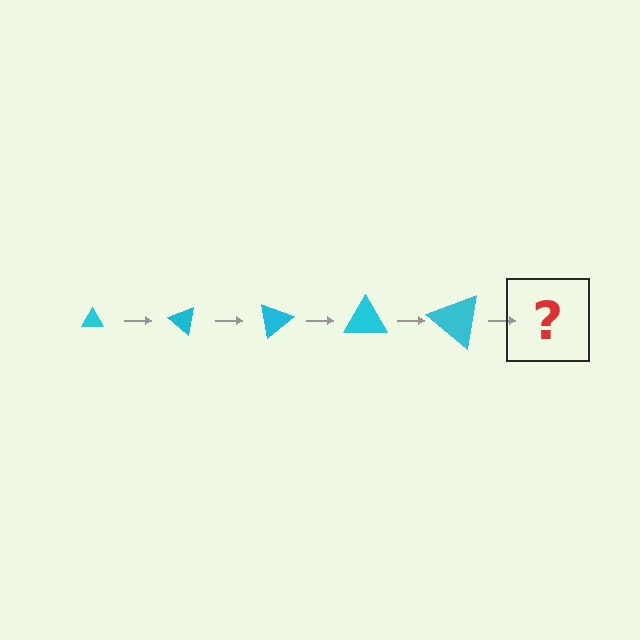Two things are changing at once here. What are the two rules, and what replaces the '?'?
The two rules are that the triangle grows larger each step and it rotates 40 degrees each step. The '?' should be a triangle, larger than the previous one and rotated 200 degrees from the start.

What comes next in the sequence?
The next element should be a triangle, larger than the previous one and rotated 200 degrees from the start.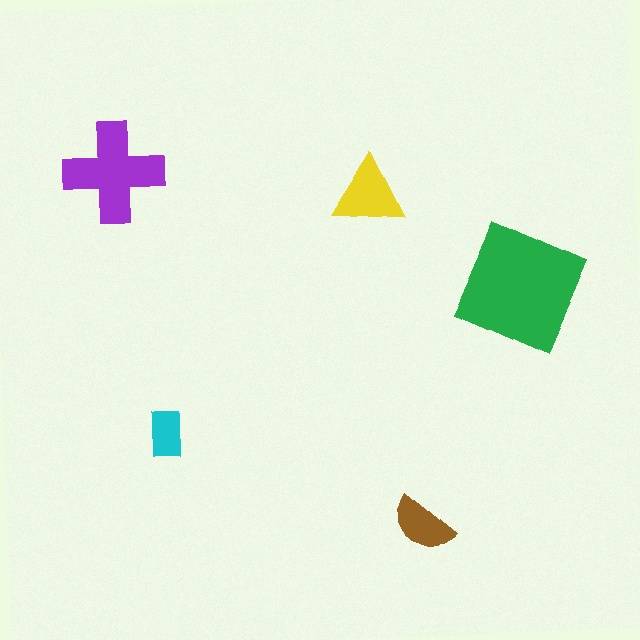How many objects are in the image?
There are 5 objects in the image.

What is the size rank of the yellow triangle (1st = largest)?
3rd.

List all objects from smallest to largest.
The cyan rectangle, the brown semicircle, the yellow triangle, the purple cross, the green square.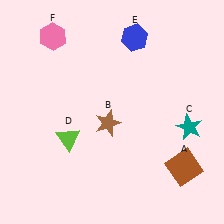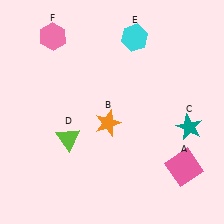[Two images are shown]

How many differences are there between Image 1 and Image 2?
There are 3 differences between the two images.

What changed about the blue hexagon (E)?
In Image 1, E is blue. In Image 2, it changed to cyan.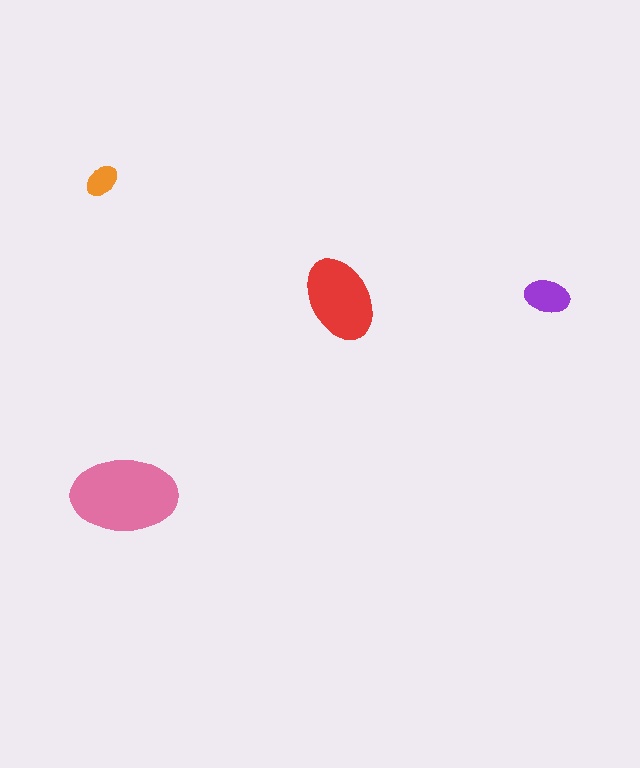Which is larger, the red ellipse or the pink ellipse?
The pink one.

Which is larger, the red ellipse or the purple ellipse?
The red one.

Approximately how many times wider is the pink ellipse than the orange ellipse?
About 3 times wider.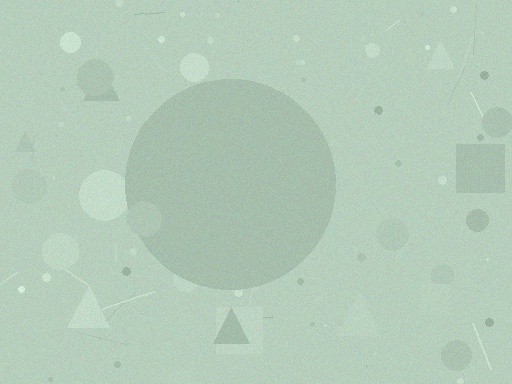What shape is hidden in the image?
A circle is hidden in the image.